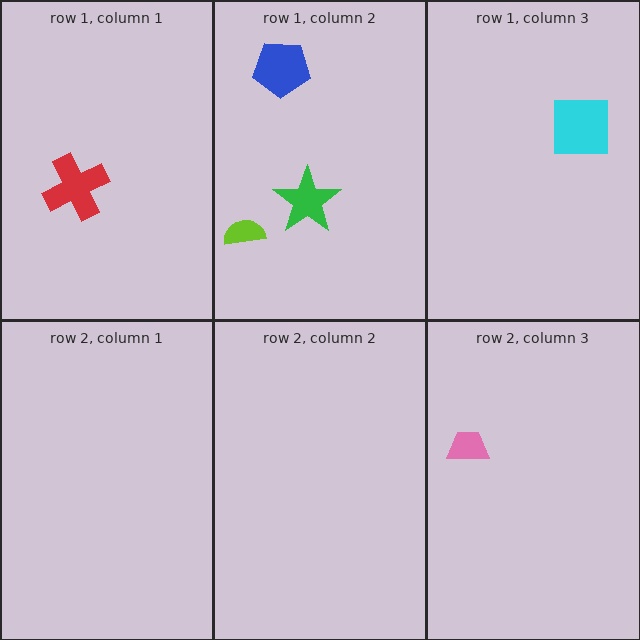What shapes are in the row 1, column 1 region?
The red cross.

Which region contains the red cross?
The row 1, column 1 region.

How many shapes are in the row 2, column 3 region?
1.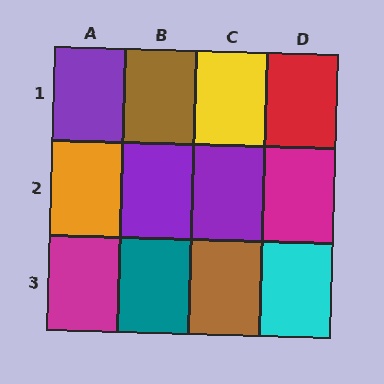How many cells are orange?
1 cell is orange.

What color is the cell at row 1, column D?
Red.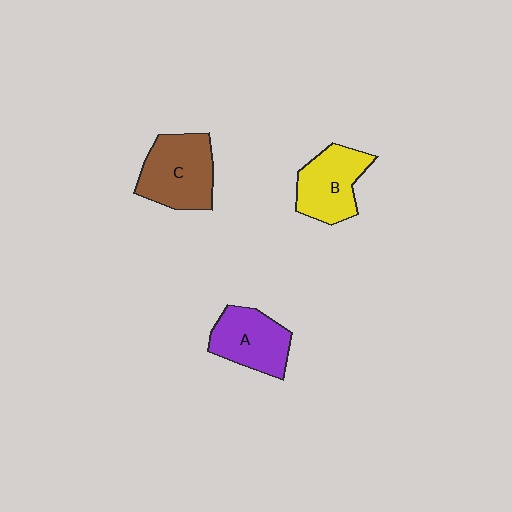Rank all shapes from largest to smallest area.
From largest to smallest: C (brown), B (yellow), A (purple).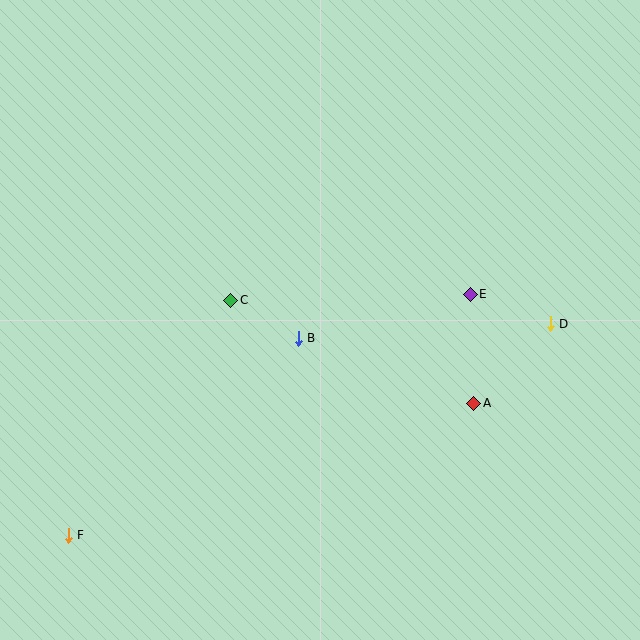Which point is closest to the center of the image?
Point B at (298, 338) is closest to the center.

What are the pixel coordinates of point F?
Point F is at (68, 535).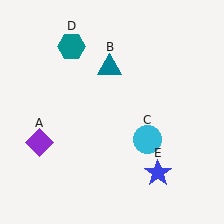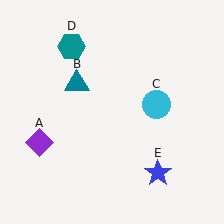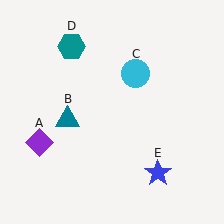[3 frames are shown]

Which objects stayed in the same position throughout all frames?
Purple diamond (object A) and teal hexagon (object D) and blue star (object E) remained stationary.